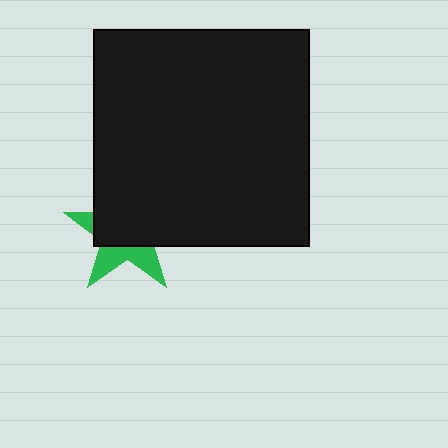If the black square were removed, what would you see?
You would see the complete green star.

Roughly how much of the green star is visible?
A small part of it is visible (roughly 37%).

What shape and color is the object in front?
The object in front is a black square.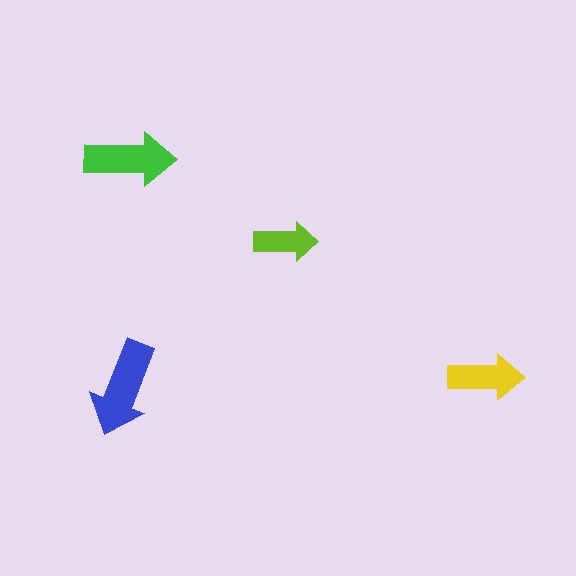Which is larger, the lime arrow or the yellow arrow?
The yellow one.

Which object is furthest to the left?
The blue arrow is leftmost.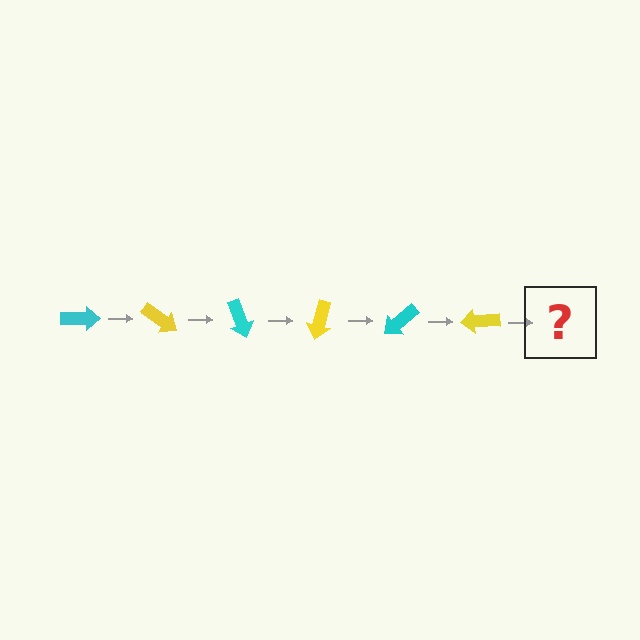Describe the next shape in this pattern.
It should be a cyan arrow, rotated 210 degrees from the start.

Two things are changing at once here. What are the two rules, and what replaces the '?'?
The two rules are that it rotates 35 degrees each step and the color cycles through cyan and yellow. The '?' should be a cyan arrow, rotated 210 degrees from the start.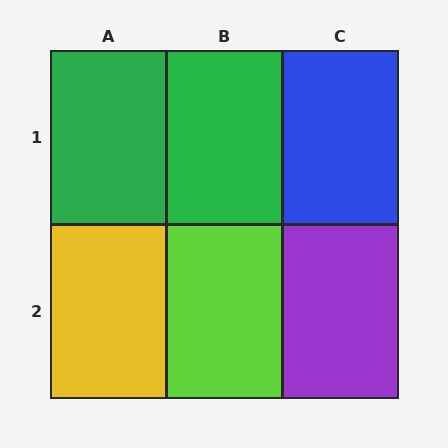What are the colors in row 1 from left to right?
Green, green, blue.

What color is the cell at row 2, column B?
Lime.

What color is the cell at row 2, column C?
Purple.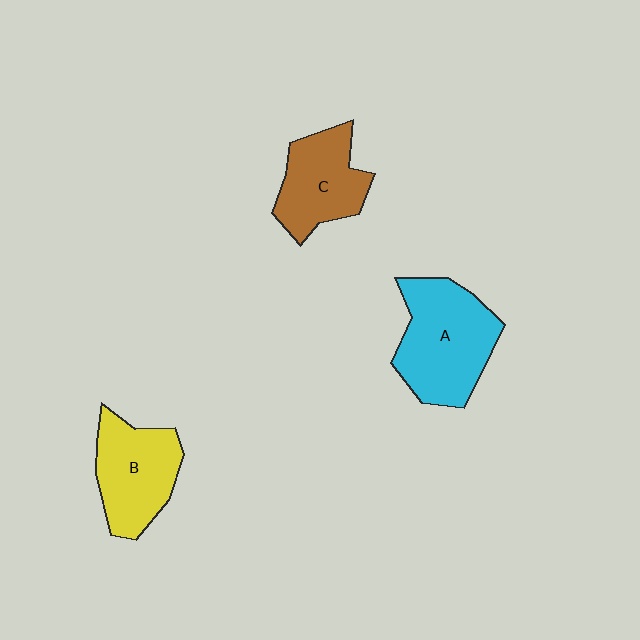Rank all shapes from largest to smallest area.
From largest to smallest: A (cyan), B (yellow), C (brown).